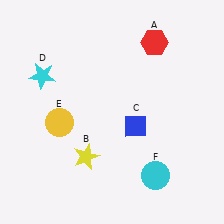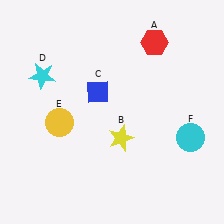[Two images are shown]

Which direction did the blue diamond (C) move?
The blue diamond (C) moved left.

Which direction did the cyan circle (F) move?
The cyan circle (F) moved up.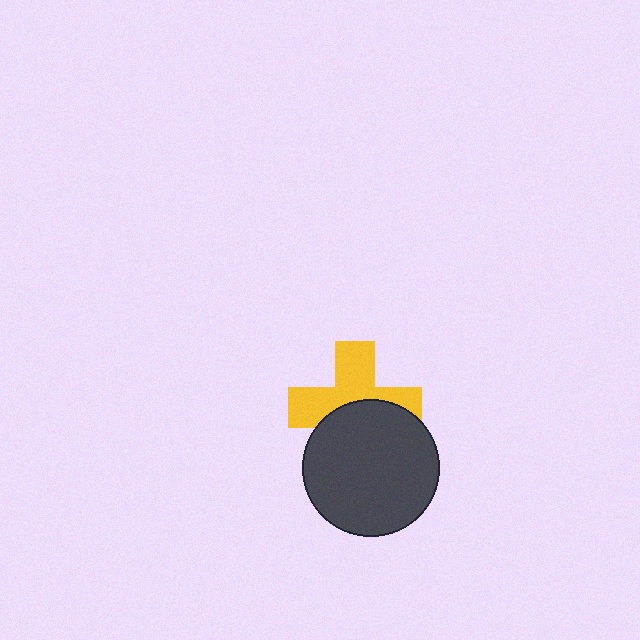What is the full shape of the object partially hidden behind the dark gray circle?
The partially hidden object is a yellow cross.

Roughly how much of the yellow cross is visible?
About half of it is visible (roughly 55%).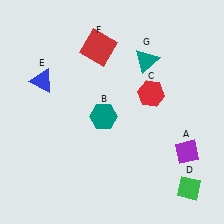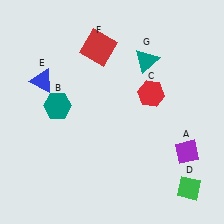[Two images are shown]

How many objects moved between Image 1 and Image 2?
1 object moved between the two images.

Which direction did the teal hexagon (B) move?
The teal hexagon (B) moved left.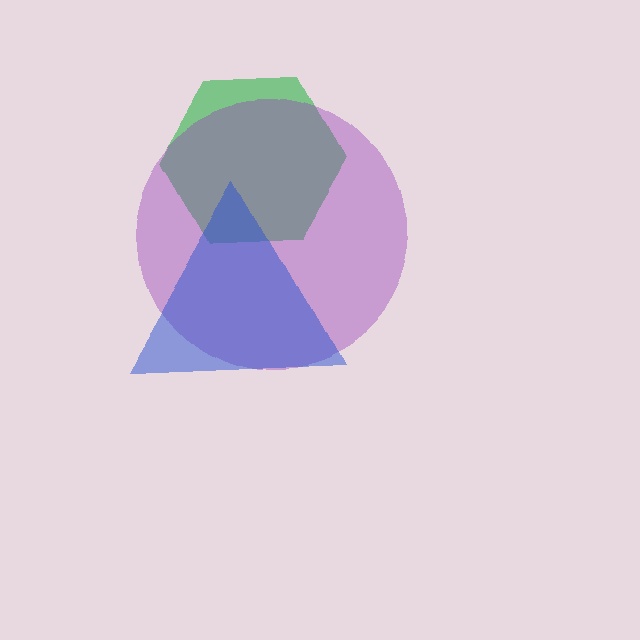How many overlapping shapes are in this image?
There are 3 overlapping shapes in the image.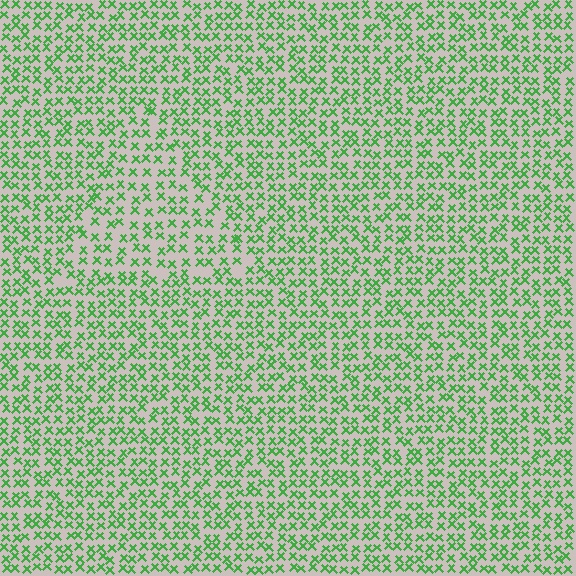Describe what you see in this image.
The image contains small green elements arranged at two different densities. A triangle-shaped region is visible where the elements are less densely packed than the surrounding area.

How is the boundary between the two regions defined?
The boundary is defined by a change in element density (approximately 1.4x ratio). All elements are the same color, size, and shape.